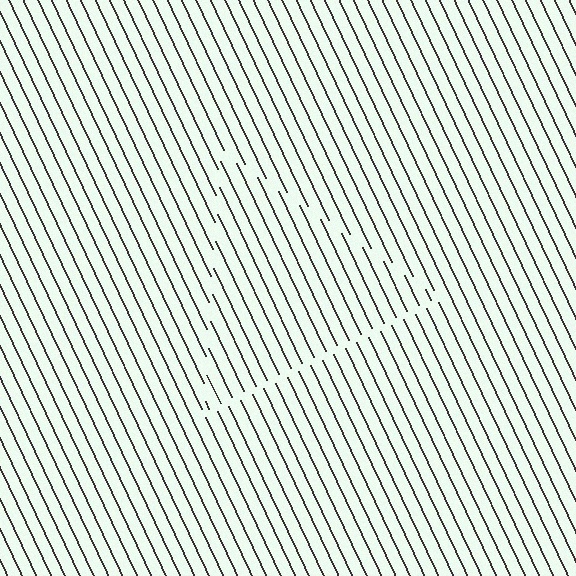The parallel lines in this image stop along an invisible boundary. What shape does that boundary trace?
An illusory triangle. The interior of the shape contains the same grating, shifted by half a period — the contour is defined by the phase discontinuity where line-ends from the inner and outer gratings abut.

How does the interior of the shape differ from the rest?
The interior of the shape contains the same grating, shifted by half a period — the contour is defined by the phase discontinuity where line-ends from the inner and outer gratings abut.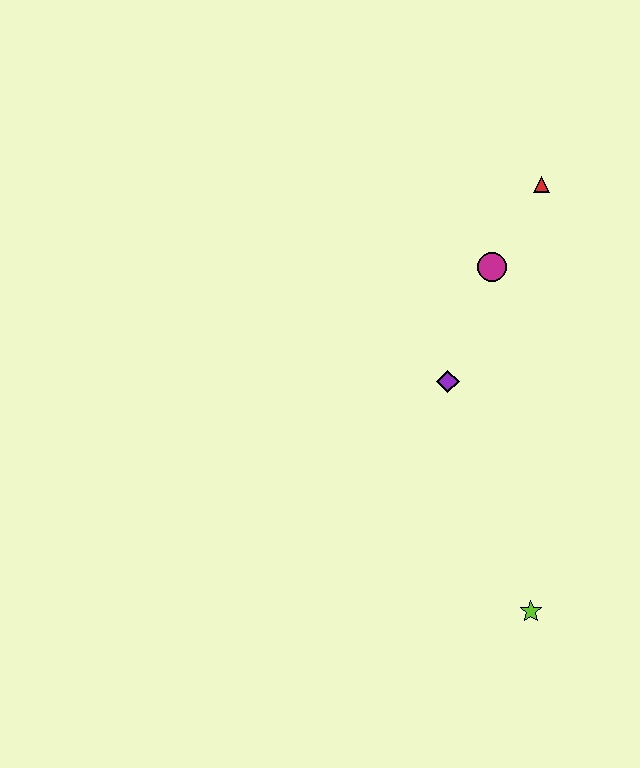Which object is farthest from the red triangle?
The lime star is farthest from the red triangle.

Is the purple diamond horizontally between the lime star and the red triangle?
No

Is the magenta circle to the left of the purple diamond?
No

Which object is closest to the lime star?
The purple diamond is closest to the lime star.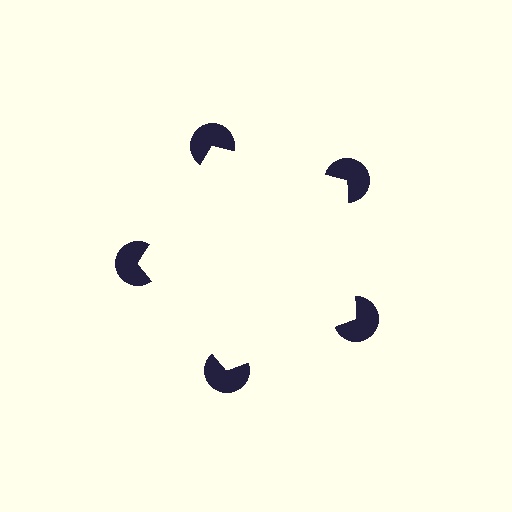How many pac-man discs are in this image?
There are 5 — one at each vertex of the illusory pentagon.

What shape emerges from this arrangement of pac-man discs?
An illusory pentagon — its edges are inferred from the aligned wedge cuts in the pac-man discs, not physically drawn.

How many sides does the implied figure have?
5 sides.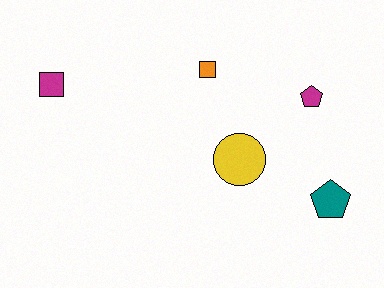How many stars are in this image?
There are no stars.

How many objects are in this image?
There are 5 objects.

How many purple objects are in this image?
There are no purple objects.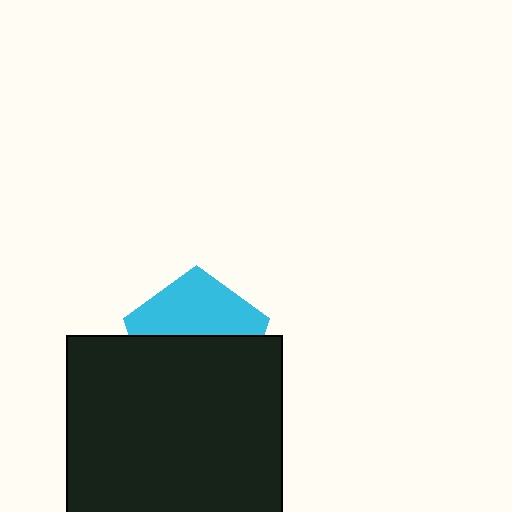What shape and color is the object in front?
The object in front is a black square.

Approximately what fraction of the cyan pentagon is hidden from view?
Roughly 55% of the cyan pentagon is hidden behind the black square.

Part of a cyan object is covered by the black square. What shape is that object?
It is a pentagon.